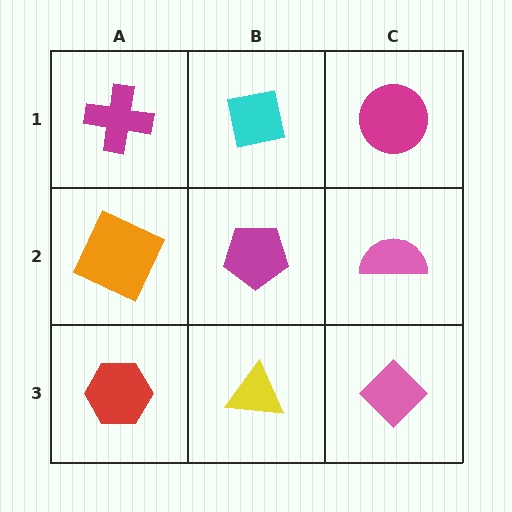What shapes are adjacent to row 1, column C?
A pink semicircle (row 2, column C), a cyan square (row 1, column B).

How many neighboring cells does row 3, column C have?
2.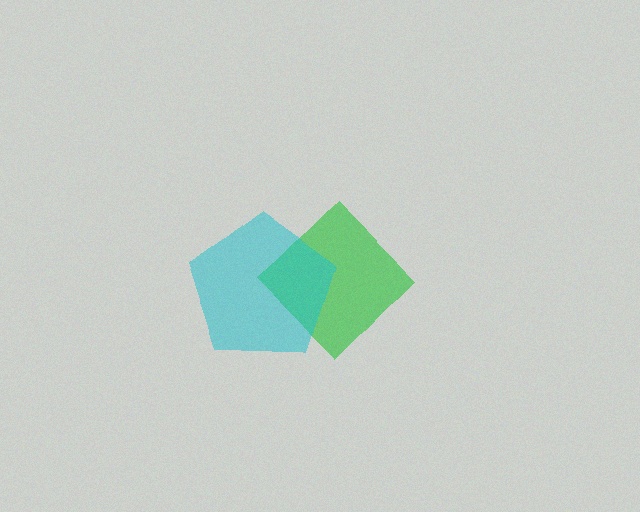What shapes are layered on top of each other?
The layered shapes are: a green diamond, a cyan pentagon.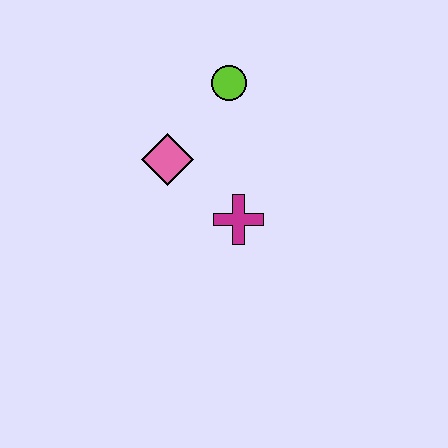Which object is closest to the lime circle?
The pink diamond is closest to the lime circle.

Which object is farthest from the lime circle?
The magenta cross is farthest from the lime circle.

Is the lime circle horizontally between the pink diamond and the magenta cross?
Yes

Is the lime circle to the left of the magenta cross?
Yes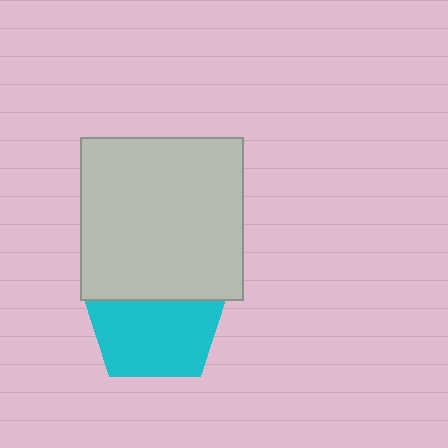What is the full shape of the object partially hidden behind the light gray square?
The partially hidden object is a cyan pentagon.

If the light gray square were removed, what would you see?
You would see the complete cyan pentagon.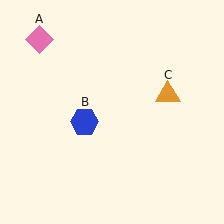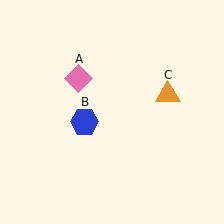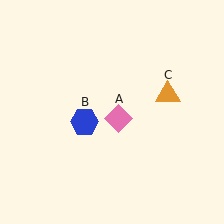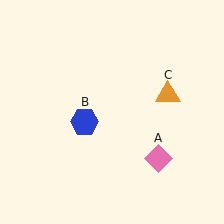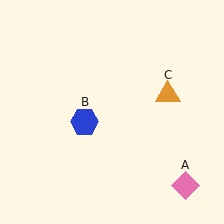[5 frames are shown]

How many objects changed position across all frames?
1 object changed position: pink diamond (object A).